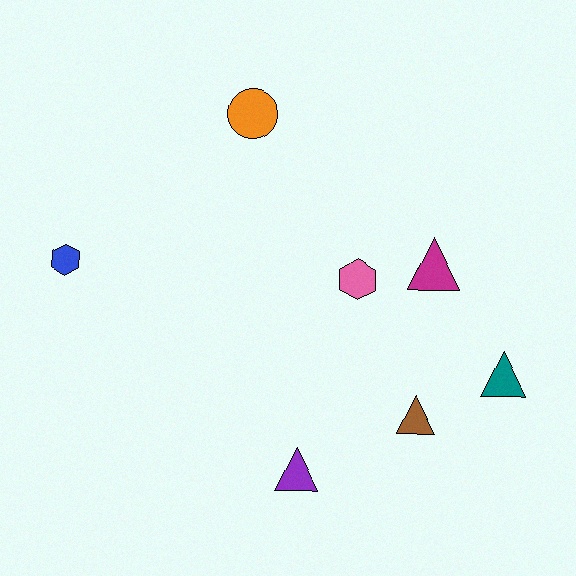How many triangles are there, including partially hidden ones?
There are 4 triangles.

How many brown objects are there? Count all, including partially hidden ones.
There is 1 brown object.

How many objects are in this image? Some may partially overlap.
There are 7 objects.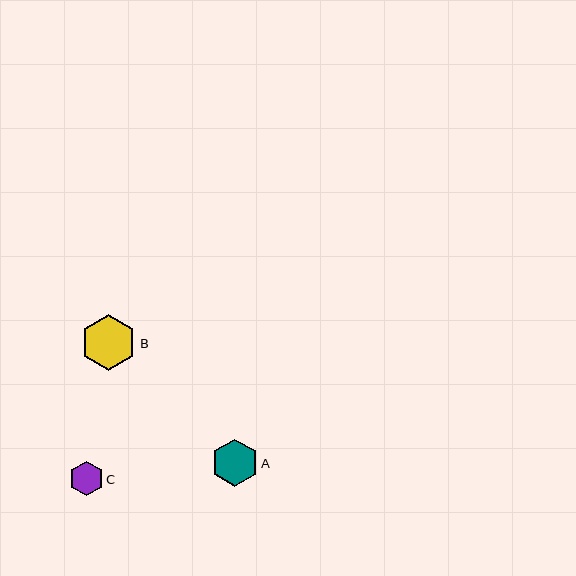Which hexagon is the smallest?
Hexagon C is the smallest with a size of approximately 34 pixels.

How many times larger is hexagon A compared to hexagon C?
Hexagon A is approximately 1.4 times the size of hexagon C.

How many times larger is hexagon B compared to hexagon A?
Hexagon B is approximately 1.2 times the size of hexagon A.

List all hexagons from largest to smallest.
From largest to smallest: B, A, C.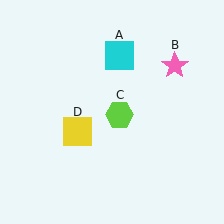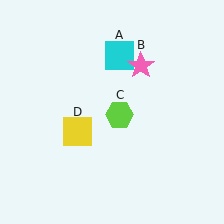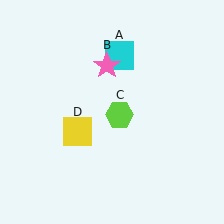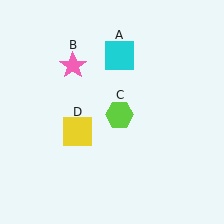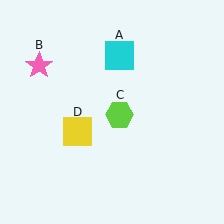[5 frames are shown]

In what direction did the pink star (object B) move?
The pink star (object B) moved left.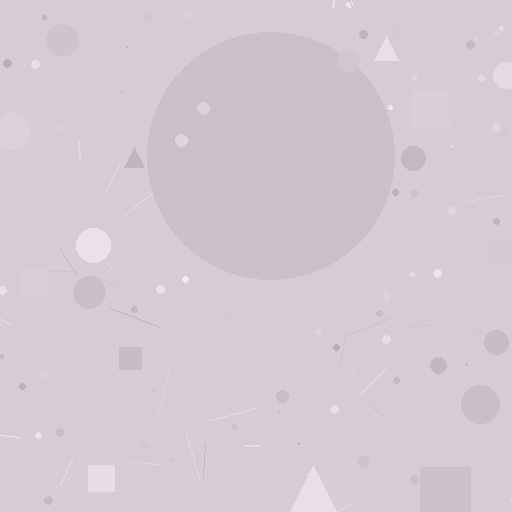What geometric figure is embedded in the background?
A circle is embedded in the background.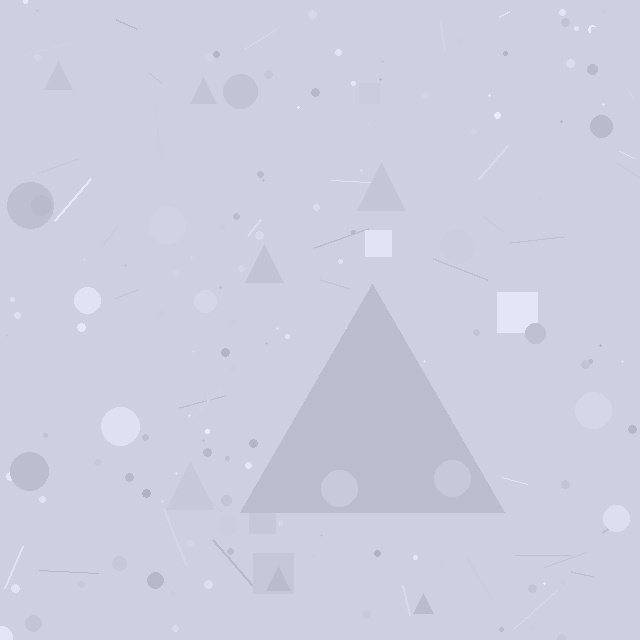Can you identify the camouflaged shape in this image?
The camouflaged shape is a triangle.